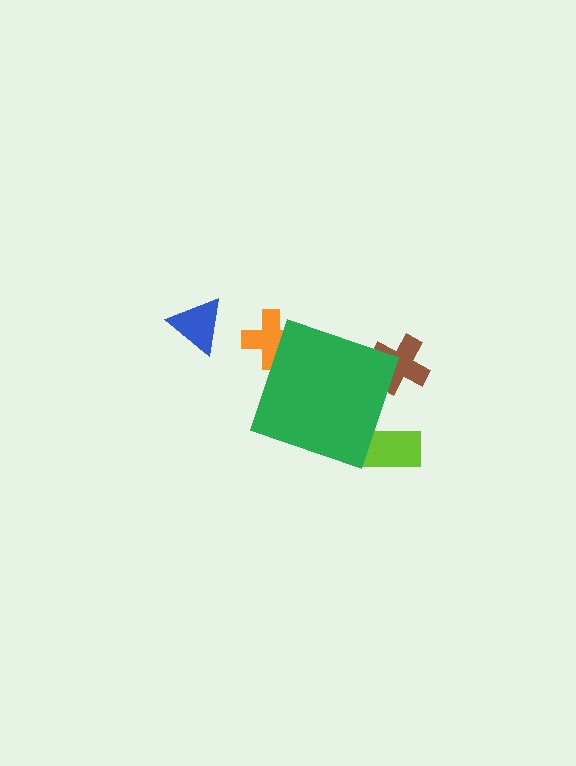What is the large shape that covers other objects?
A green diamond.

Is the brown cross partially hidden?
Yes, the brown cross is partially hidden behind the green diamond.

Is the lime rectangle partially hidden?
Yes, the lime rectangle is partially hidden behind the green diamond.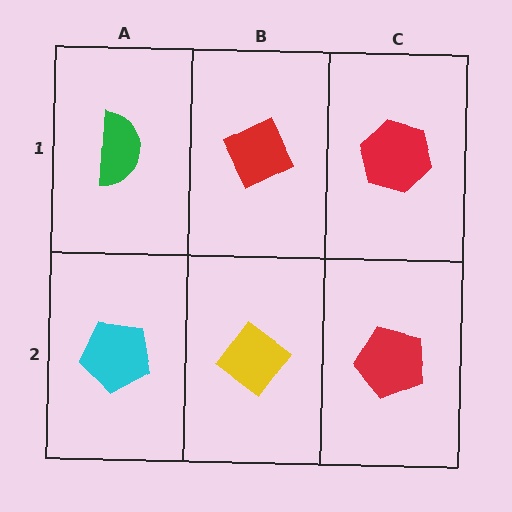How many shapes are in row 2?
3 shapes.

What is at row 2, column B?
A yellow diamond.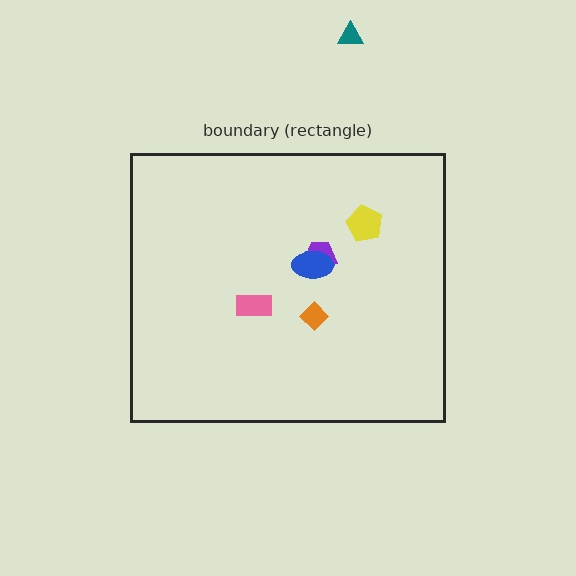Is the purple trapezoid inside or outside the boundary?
Inside.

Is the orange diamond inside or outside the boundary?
Inside.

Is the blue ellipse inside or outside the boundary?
Inside.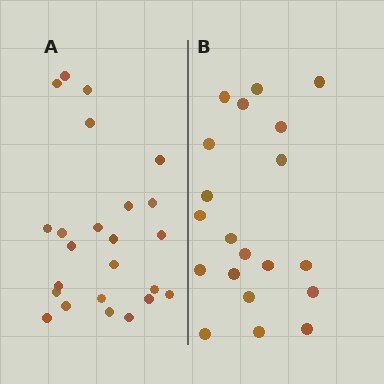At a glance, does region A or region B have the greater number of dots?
Region A (the left region) has more dots.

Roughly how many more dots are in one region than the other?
Region A has about 4 more dots than region B.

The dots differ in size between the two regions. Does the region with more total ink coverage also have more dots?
No. Region B has more total ink coverage because its dots are larger, but region A actually contains more individual dots. Total area can be misleading — the number of items is what matters here.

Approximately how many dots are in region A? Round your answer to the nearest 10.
About 20 dots. (The exact count is 24, which rounds to 20.)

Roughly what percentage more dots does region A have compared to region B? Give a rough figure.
About 20% more.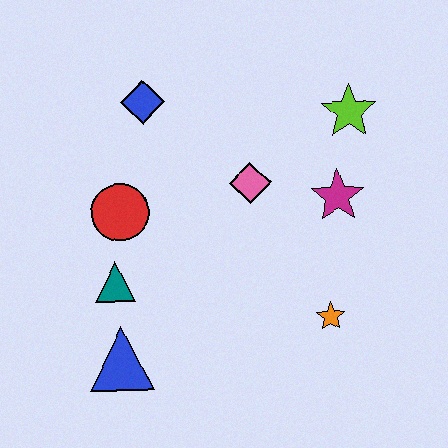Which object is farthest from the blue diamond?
The orange star is farthest from the blue diamond.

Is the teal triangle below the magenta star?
Yes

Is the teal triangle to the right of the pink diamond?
No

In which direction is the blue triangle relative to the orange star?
The blue triangle is to the left of the orange star.